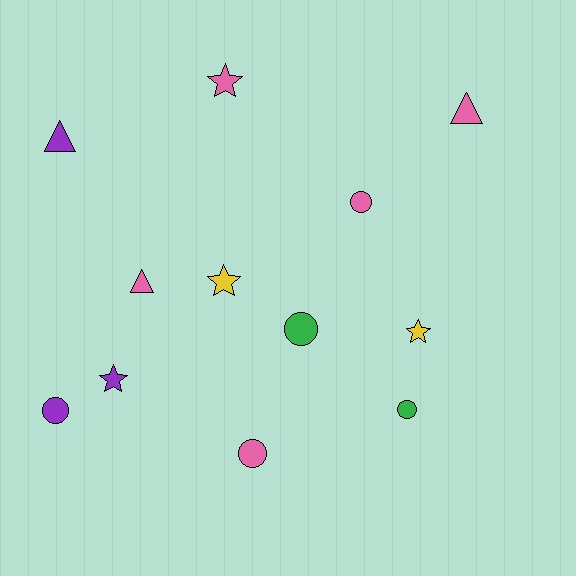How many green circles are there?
There are 2 green circles.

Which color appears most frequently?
Pink, with 5 objects.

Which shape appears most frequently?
Circle, with 5 objects.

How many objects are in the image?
There are 12 objects.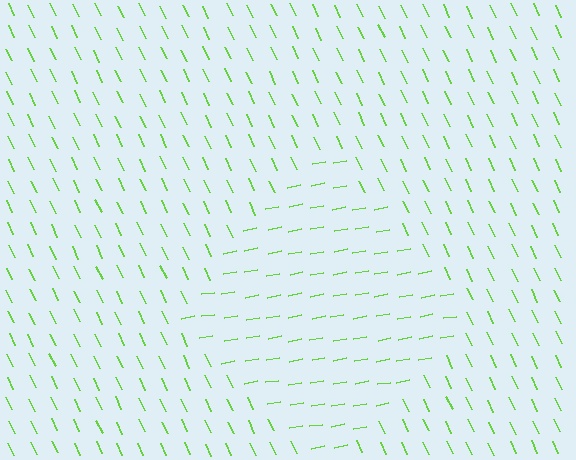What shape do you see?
I see a diamond.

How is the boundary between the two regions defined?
The boundary is defined purely by a change in line orientation (approximately 75 degrees difference). All lines are the same color and thickness.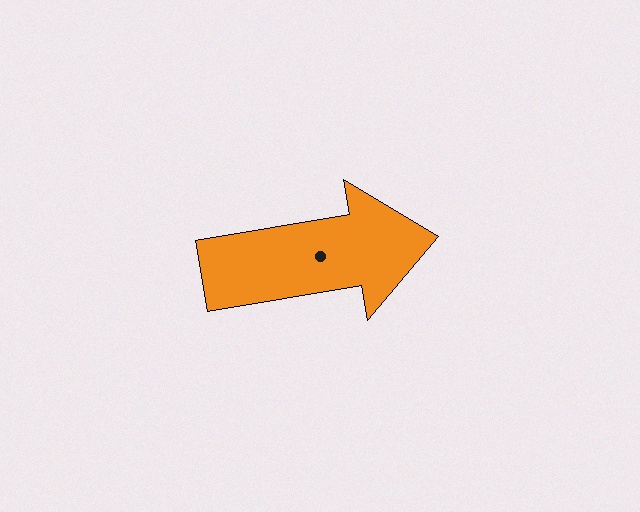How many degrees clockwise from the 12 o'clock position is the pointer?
Approximately 80 degrees.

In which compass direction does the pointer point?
East.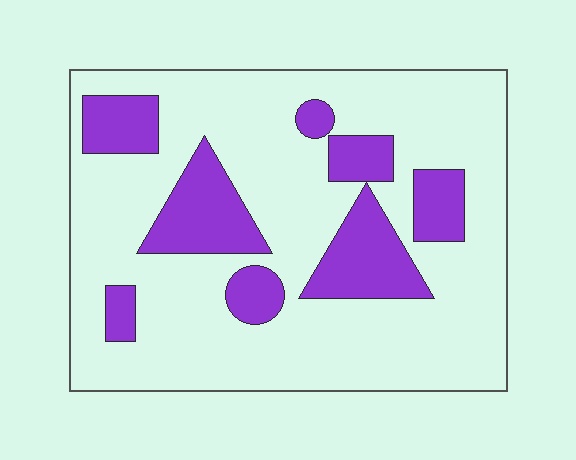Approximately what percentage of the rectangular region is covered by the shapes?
Approximately 25%.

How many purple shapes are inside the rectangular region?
8.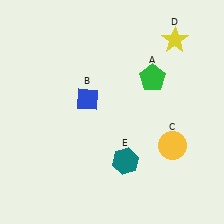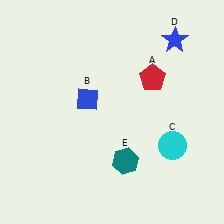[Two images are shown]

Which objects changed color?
A changed from green to red. C changed from yellow to cyan. D changed from yellow to blue.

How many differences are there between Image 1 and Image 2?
There are 3 differences between the two images.